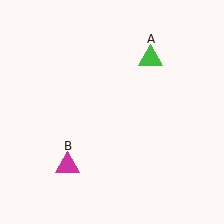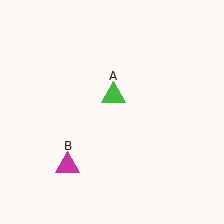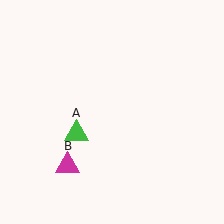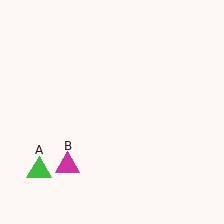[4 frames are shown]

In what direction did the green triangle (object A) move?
The green triangle (object A) moved down and to the left.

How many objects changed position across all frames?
1 object changed position: green triangle (object A).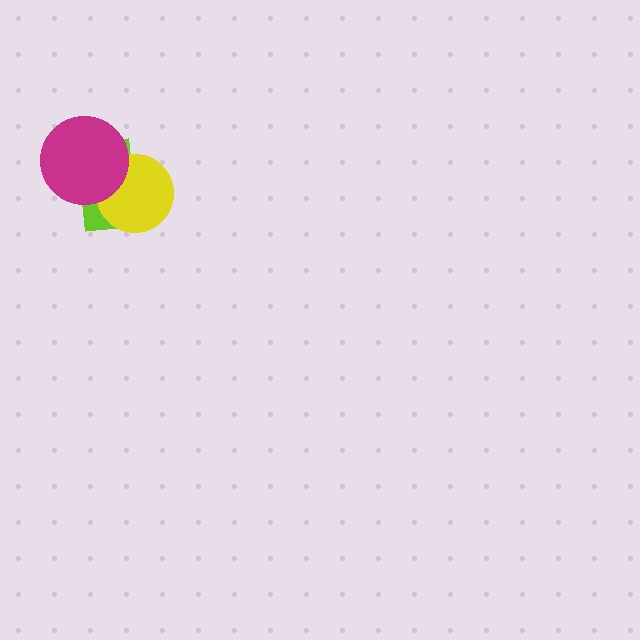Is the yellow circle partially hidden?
Yes, it is partially covered by another shape.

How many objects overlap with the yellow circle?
2 objects overlap with the yellow circle.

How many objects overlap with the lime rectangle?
2 objects overlap with the lime rectangle.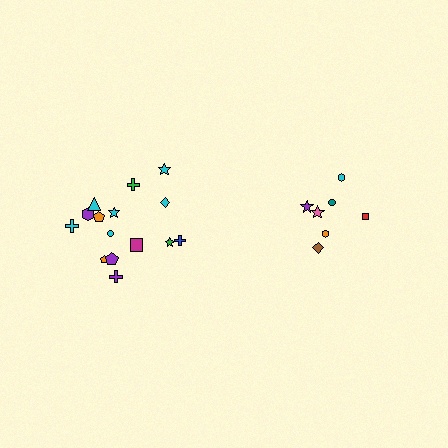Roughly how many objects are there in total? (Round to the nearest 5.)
Roughly 20 objects in total.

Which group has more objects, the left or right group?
The left group.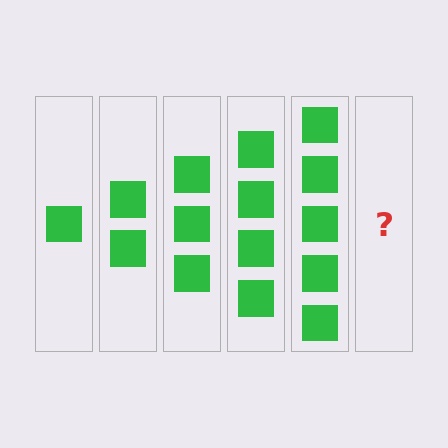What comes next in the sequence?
The next element should be 6 squares.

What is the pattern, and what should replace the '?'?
The pattern is that each step adds one more square. The '?' should be 6 squares.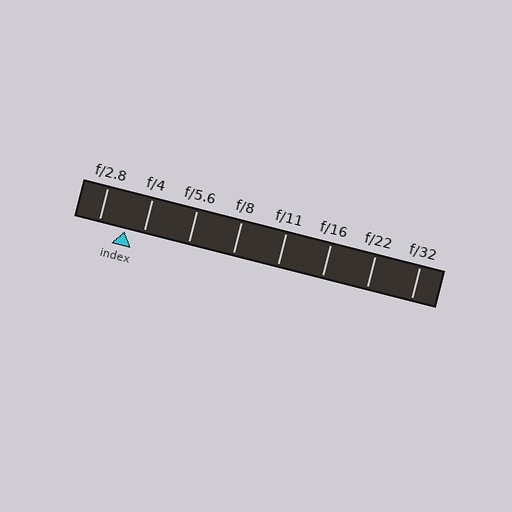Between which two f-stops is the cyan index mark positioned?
The index mark is between f/2.8 and f/4.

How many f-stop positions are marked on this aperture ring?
There are 8 f-stop positions marked.